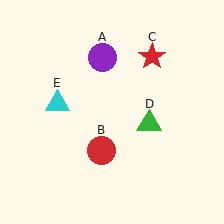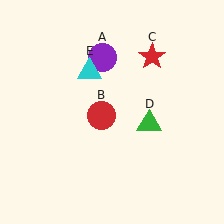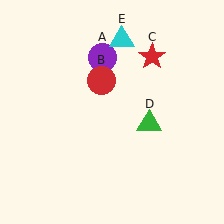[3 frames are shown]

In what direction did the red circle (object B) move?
The red circle (object B) moved up.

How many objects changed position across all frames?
2 objects changed position: red circle (object B), cyan triangle (object E).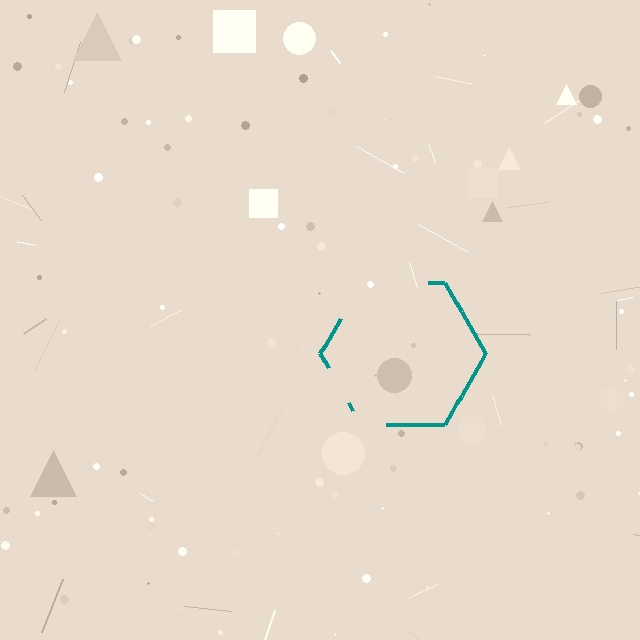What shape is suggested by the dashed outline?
The dashed outline suggests a hexagon.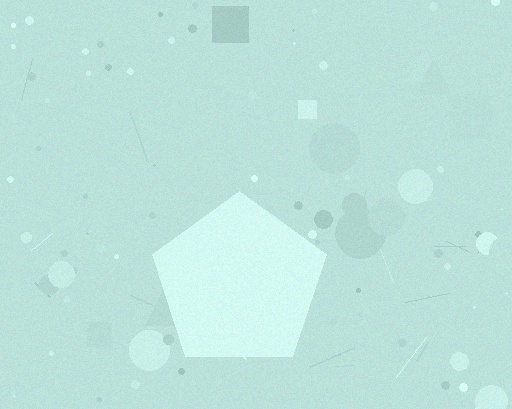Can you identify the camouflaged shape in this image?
The camouflaged shape is a pentagon.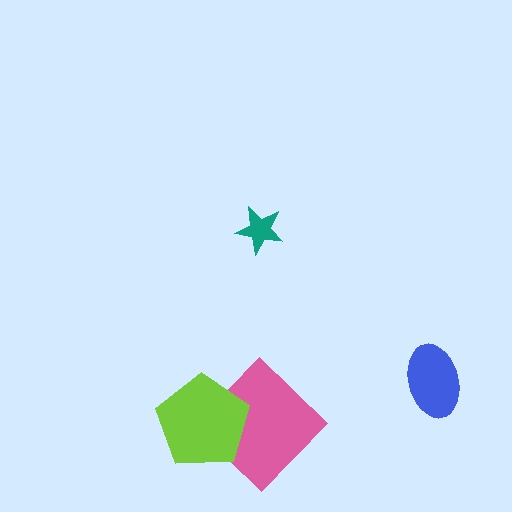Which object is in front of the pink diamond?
The lime pentagon is in front of the pink diamond.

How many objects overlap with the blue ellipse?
0 objects overlap with the blue ellipse.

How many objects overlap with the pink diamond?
1 object overlaps with the pink diamond.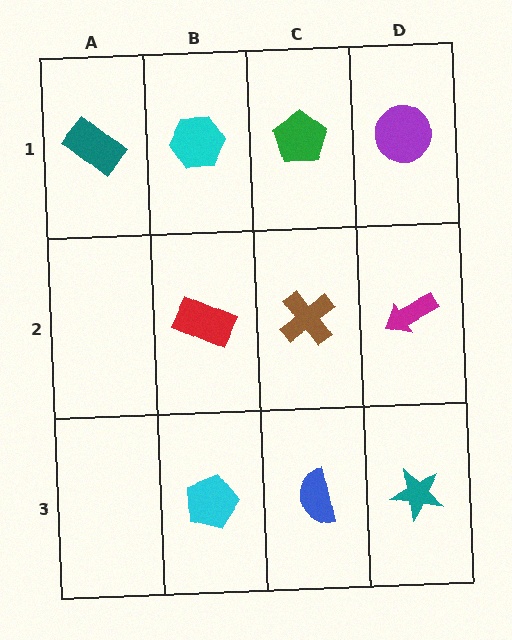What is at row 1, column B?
A cyan hexagon.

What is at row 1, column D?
A purple circle.